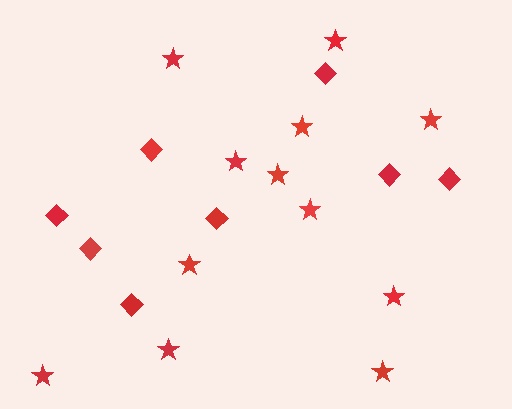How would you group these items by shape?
There are 2 groups: one group of diamonds (8) and one group of stars (12).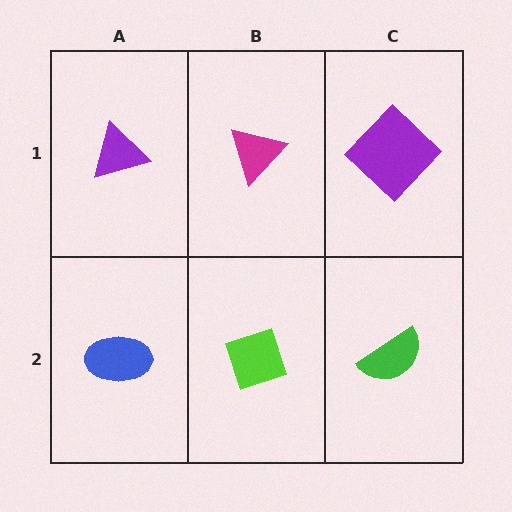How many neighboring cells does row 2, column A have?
2.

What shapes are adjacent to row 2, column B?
A magenta triangle (row 1, column B), a blue ellipse (row 2, column A), a green semicircle (row 2, column C).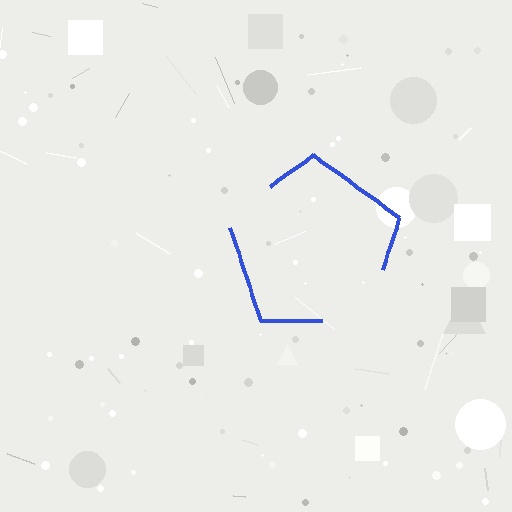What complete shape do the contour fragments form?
The contour fragments form a pentagon.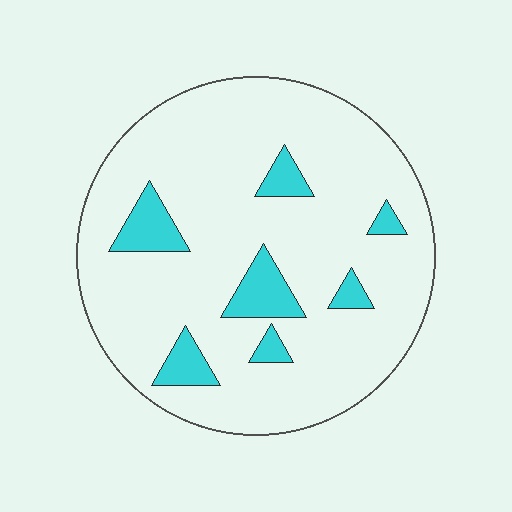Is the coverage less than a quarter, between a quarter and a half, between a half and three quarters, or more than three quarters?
Less than a quarter.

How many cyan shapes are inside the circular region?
7.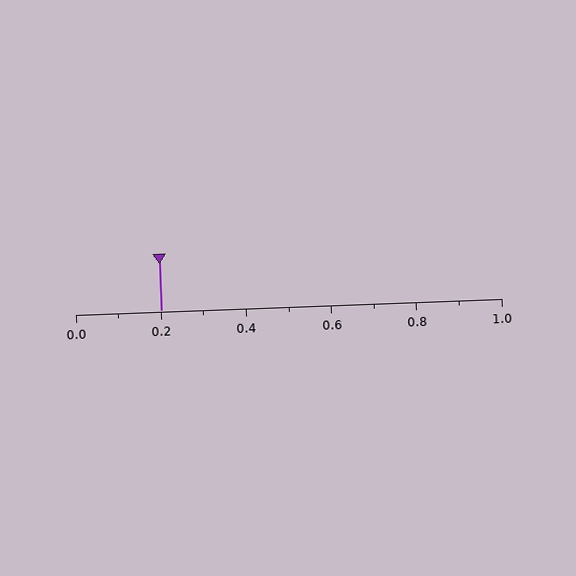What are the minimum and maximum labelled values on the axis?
The axis runs from 0.0 to 1.0.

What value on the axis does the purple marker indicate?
The marker indicates approximately 0.2.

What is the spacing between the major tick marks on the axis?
The major ticks are spaced 0.2 apart.